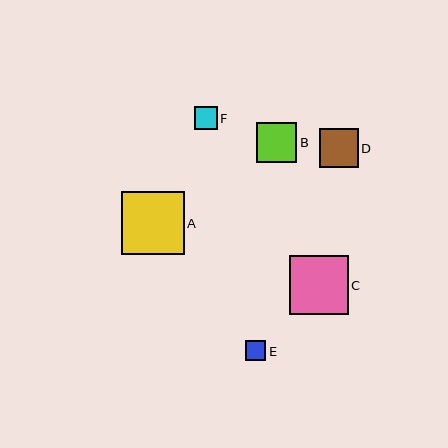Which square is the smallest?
Square E is the smallest with a size of approximately 21 pixels.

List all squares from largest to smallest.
From largest to smallest: A, C, B, D, F, E.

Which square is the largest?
Square A is the largest with a size of approximately 63 pixels.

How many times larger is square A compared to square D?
Square A is approximately 1.6 times the size of square D.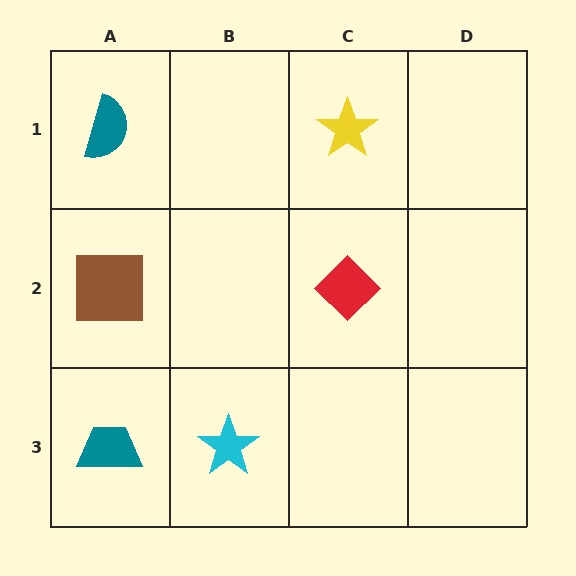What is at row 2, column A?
A brown square.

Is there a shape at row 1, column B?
No, that cell is empty.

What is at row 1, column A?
A teal semicircle.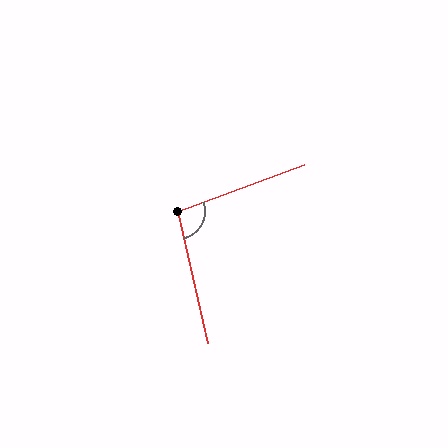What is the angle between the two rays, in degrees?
Approximately 98 degrees.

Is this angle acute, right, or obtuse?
It is obtuse.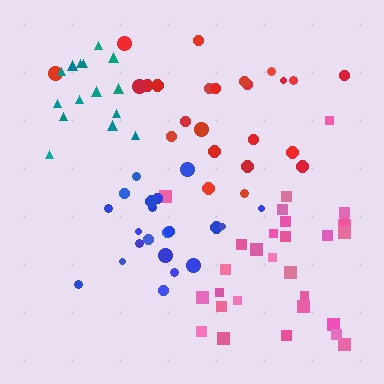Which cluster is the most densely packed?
Blue.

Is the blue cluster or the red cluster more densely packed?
Blue.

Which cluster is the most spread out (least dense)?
Red.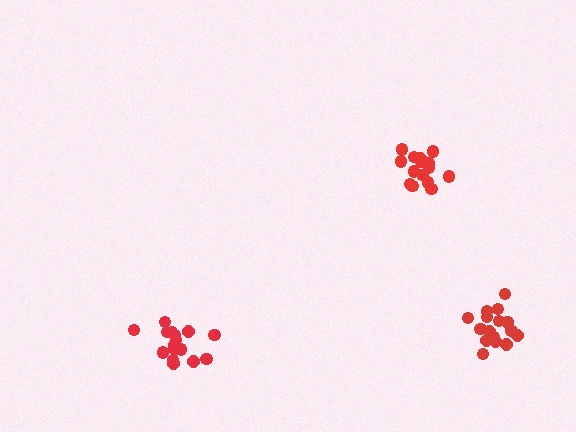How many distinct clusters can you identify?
There are 3 distinct clusters.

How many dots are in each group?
Group 1: 15 dots, Group 2: 17 dots, Group 3: 16 dots (48 total).